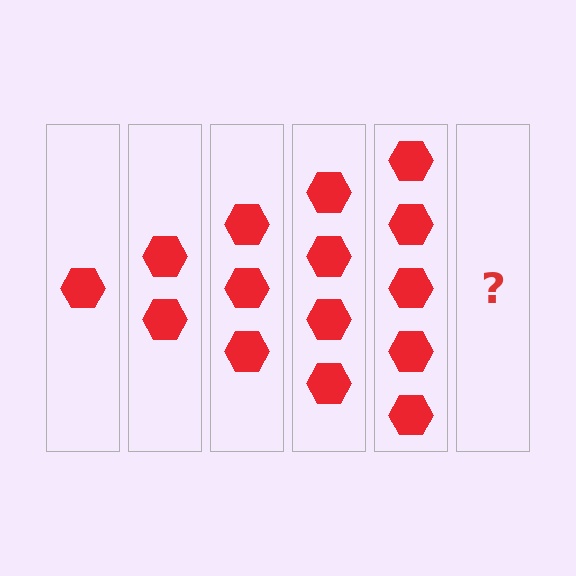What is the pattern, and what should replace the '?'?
The pattern is that each step adds one more hexagon. The '?' should be 6 hexagons.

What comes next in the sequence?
The next element should be 6 hexagons.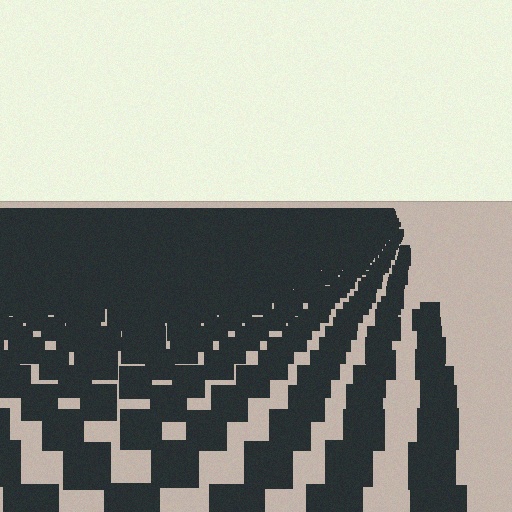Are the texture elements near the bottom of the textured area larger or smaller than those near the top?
Larger. Near the bottom, elements are closer to the viewer and appear at a bigger on-screen size.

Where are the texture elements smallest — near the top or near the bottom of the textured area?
Near the top.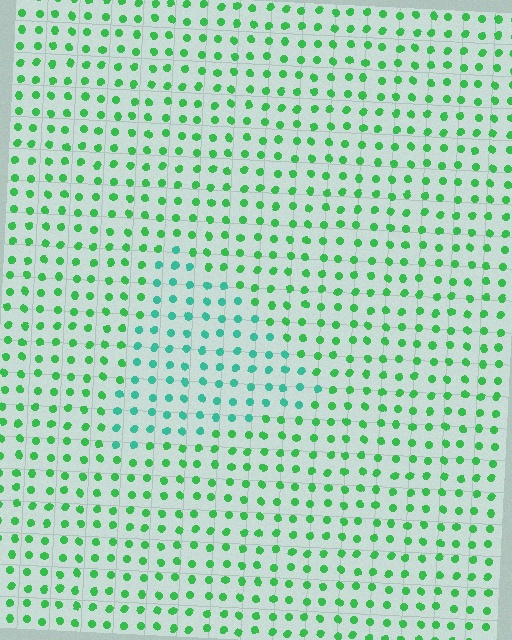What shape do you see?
I see a triangle.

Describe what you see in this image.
The image is filled with small green elements in a uniform arrangement. A triangle-shaped region is visible where the elements are tinted to a slightly different hue, forming a subtle color boundary.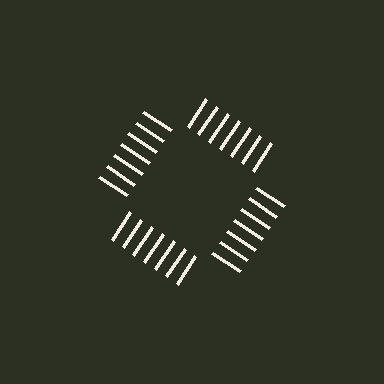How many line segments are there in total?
28 — 7 along each of the 4 edges.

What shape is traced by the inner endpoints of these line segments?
An illusory square — the line segments terminate on its edges but no continuous stroke is drawn.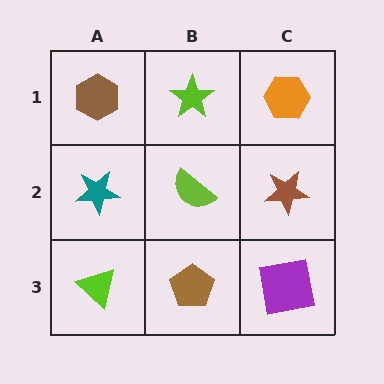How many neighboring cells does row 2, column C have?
3.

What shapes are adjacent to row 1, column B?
A lime semicircle (row 2, column B), a brown hexagon (row 1, column A), an orange hexagon (row 1, column C).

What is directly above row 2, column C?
An orange hexagon.